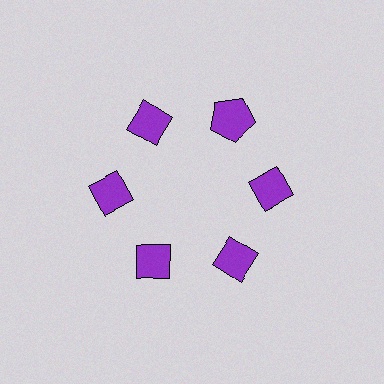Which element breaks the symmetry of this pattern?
The purple pentagon at roughly the 1 o'clock position breaks the symmetry. All other shapes are purple diamonds.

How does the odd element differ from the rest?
It has a different shape: pentagon instead of diamond.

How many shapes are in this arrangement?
There are 6 shapes arranged in a ring pattern.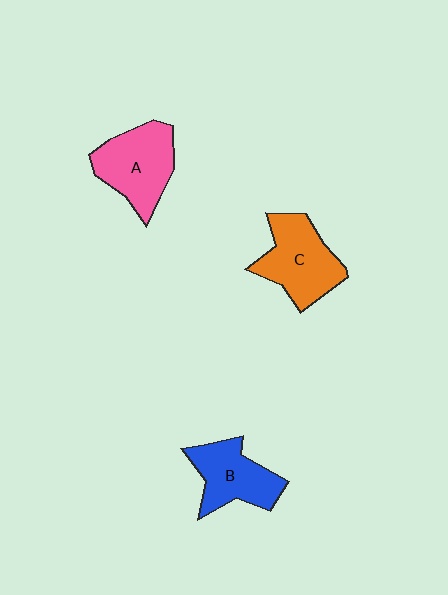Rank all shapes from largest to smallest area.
From largest to smallest: C (orange), A (pink), B (blue).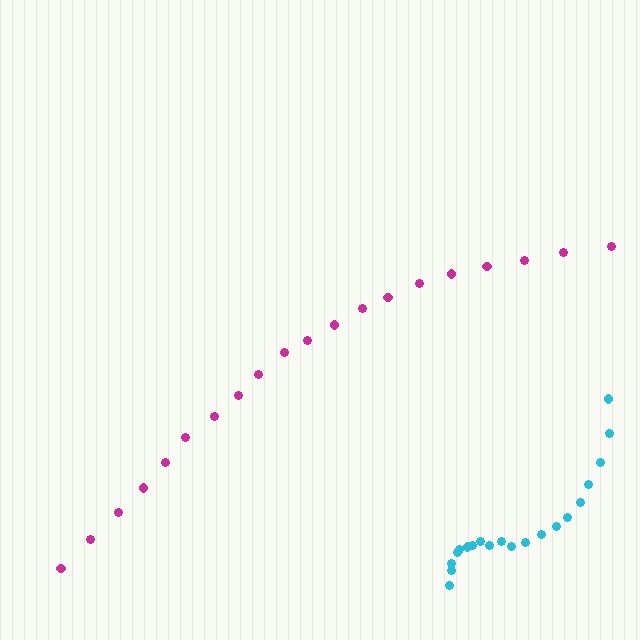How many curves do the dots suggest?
There are 2 distinct paths.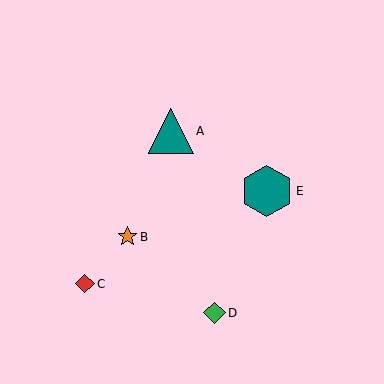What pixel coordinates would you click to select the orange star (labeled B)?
Click at (127, 237) to select the orange star B.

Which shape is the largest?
The teal hexagon (labeled E) is the largest.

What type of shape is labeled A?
Shape A is a teal triangle.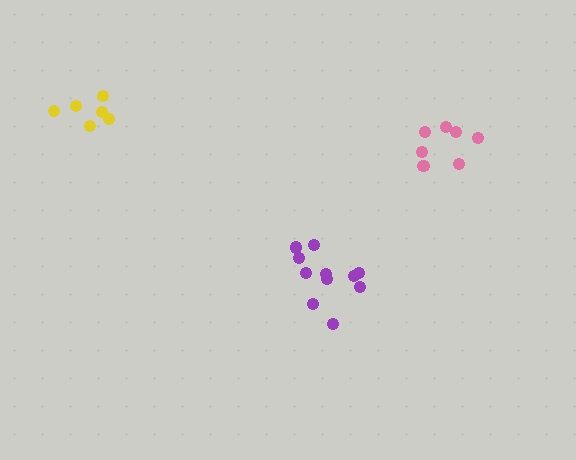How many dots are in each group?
Group 1: 7 dots, Group 2: 6 dots, Group 3: 11 dots (24 total).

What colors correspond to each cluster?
The clusters are colored: pink, yellow, purple.